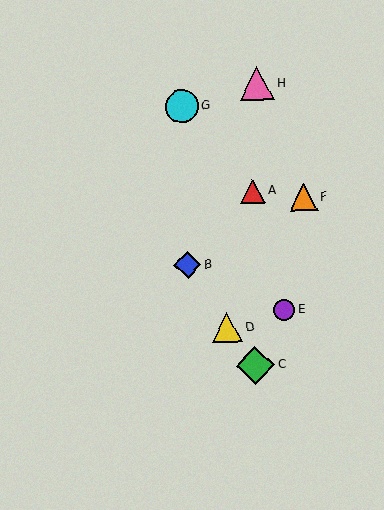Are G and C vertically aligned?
No, G is at x≈182 and C is at x≈255.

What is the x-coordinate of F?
Object F is at x≈304.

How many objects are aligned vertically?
2 objects (B, G) are aligned vertically.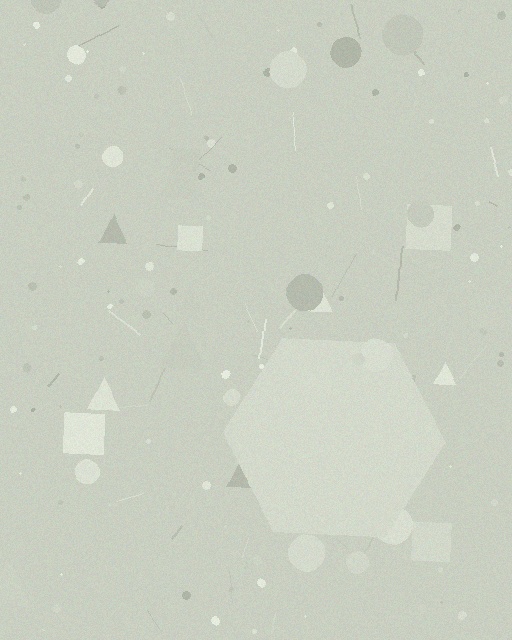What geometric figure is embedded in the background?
A hexagon is embedded in the background.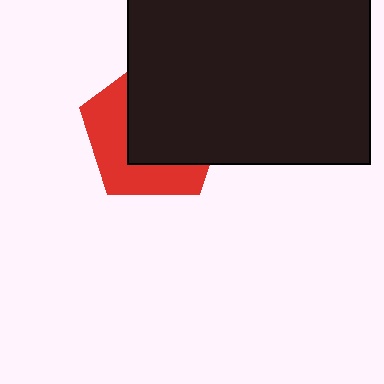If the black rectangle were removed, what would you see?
You would see the complete red pentagon.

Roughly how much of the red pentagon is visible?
A small part of it is visible (roughly 42%).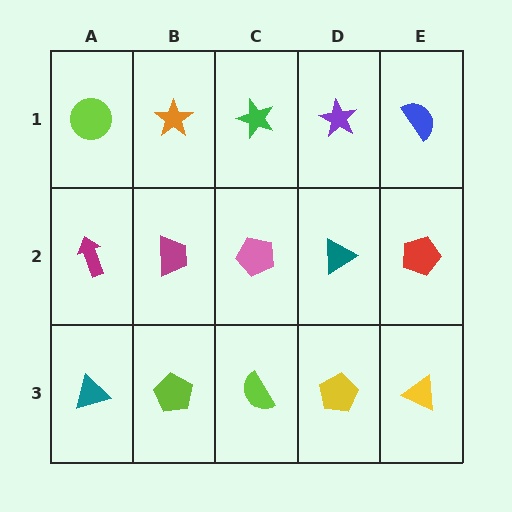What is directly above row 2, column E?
A blue semicircle.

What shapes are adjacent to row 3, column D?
A teal triangle (row 2, column D), a lime semicircle (row 3, column C), a yellow triangle (row 3, column E).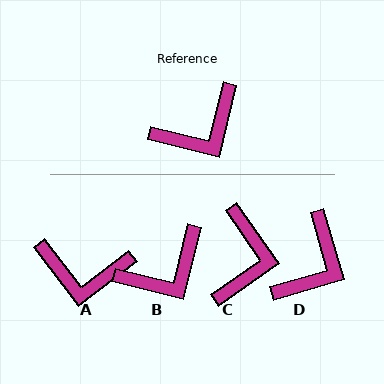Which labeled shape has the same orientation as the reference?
B.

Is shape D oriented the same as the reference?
No, it is off by about 30 degrees.